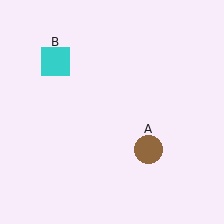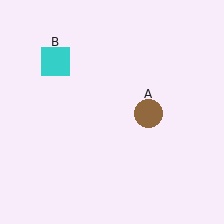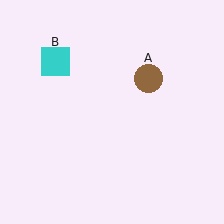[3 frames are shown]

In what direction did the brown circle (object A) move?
The brown circle (object A) moved up.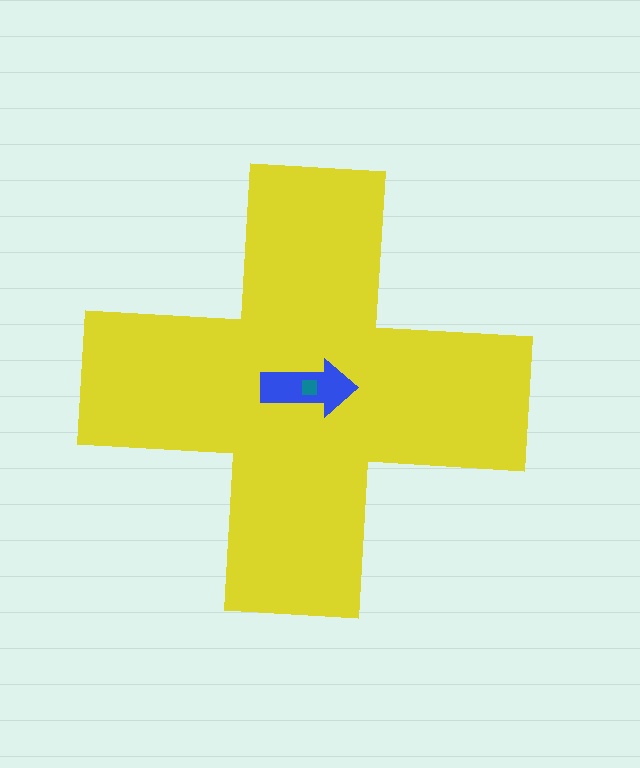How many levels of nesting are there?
3.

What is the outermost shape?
The yellow cross.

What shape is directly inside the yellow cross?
The blue arrow.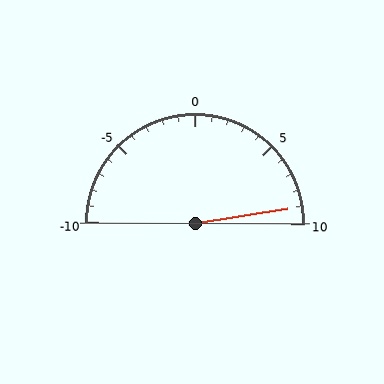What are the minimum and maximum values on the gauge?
The gauge ranges from -10 to 10.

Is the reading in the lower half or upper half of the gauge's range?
The reading is in the upper half of the range (-10 to 10).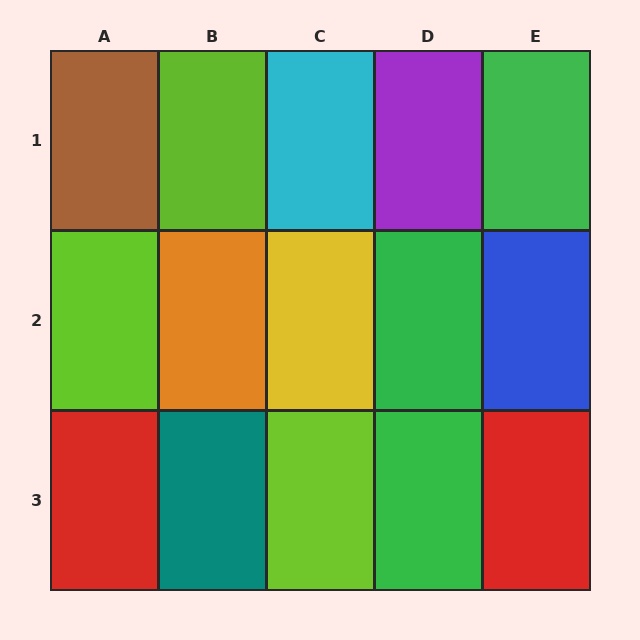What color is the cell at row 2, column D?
Green.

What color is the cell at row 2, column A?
Lime.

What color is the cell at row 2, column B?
Orange.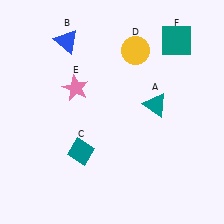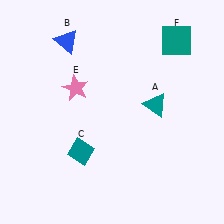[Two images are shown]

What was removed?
The yellow circle (D) was removed in Image 2.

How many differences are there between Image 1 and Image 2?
There is 1 difference between the two images.